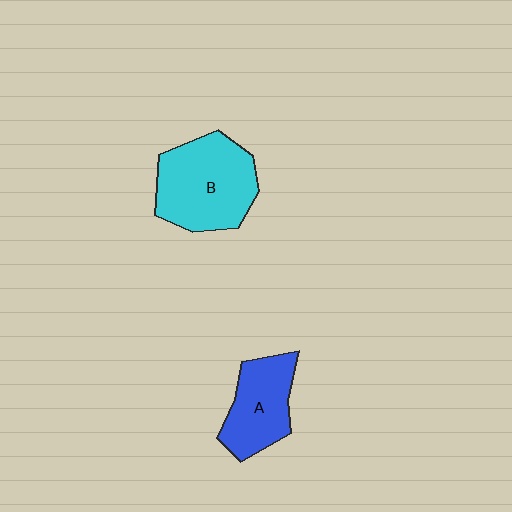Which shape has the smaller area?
Shape A (blue).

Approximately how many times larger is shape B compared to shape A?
Approximately 1.5 times.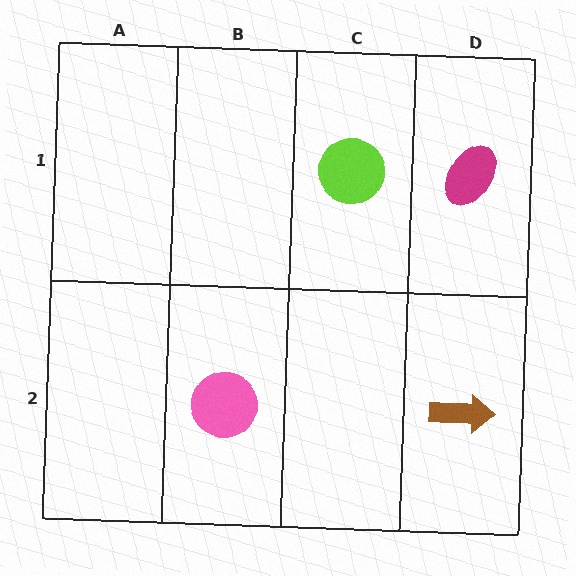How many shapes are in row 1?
2 shapes.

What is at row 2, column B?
A pink circle.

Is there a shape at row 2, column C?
No, that cell is empty.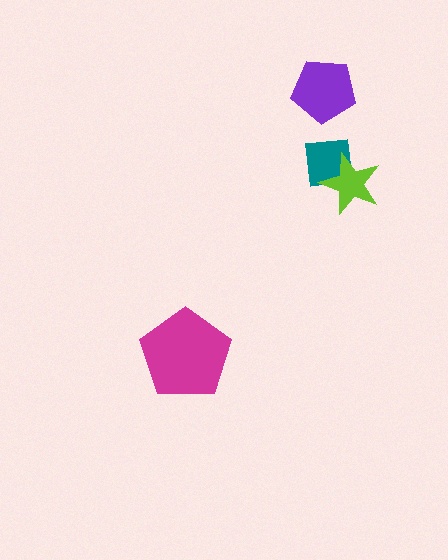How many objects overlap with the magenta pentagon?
0 objects overlap with the magenta pentagon.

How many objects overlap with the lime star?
1 object overlaps with the lime star.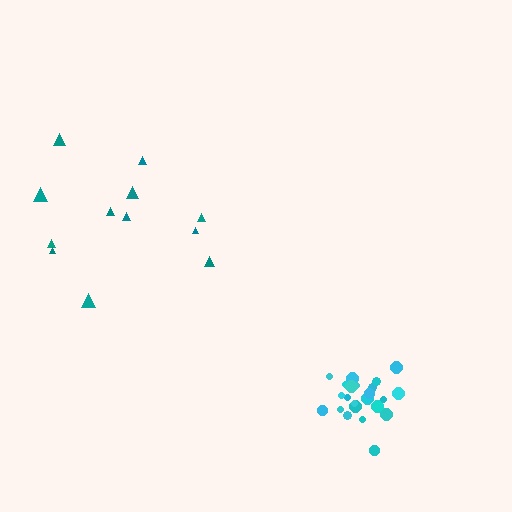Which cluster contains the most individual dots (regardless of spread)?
Cyan (23).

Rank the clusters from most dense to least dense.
cyan, teal.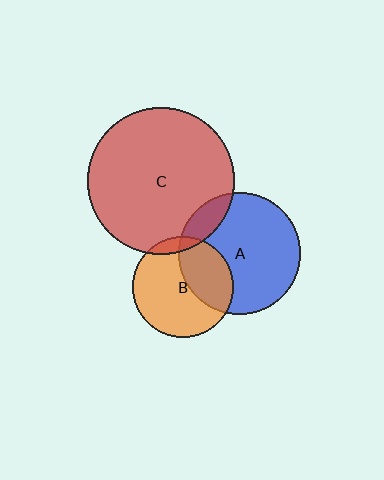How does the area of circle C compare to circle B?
Approximately 2.1 times.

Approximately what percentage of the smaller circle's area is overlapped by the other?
Approximately 15%.